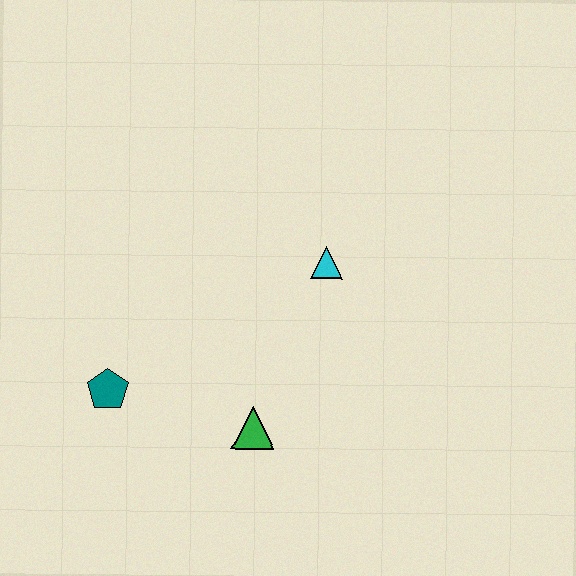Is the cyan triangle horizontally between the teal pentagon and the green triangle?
No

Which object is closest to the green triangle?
The teal pentagon is closest to the green triangle.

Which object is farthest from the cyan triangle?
The teal pentagon is farthest from the cyan triangle.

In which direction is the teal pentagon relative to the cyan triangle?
The teal pentagon is to the left of the cyan triangle.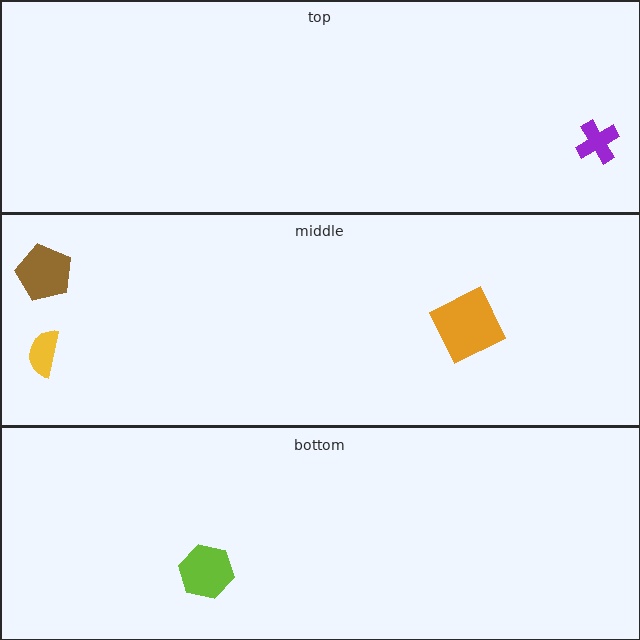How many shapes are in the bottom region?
1.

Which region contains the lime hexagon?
The bottom region.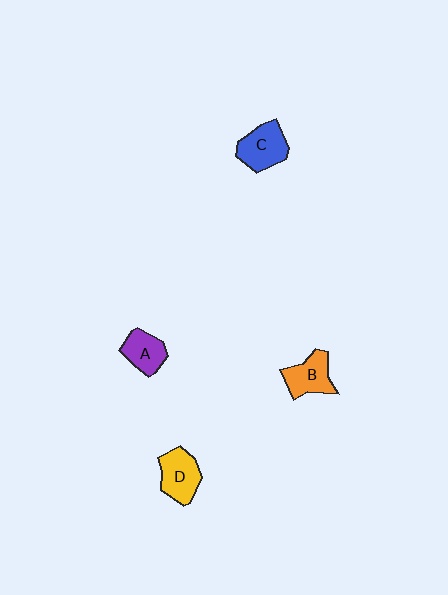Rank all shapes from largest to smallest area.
From largest to smallest: C (blue), D (yellow), B (orange), A (purple).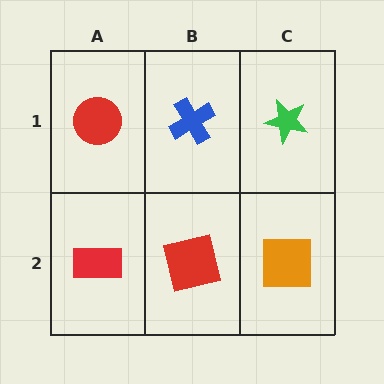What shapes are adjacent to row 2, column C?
A green star (row 1, column C), a red square (row 2, column B).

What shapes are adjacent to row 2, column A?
A red circle (row 1, column A), a red square (row 2, column B).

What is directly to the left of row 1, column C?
A blue cross.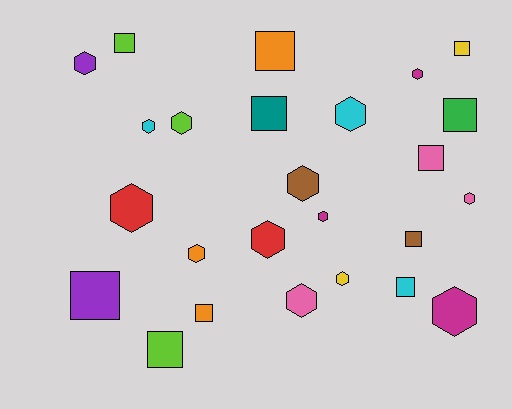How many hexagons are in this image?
There are 14 hexagons.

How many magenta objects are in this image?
There are 3 magenta objects.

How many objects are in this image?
There are 25 objects.